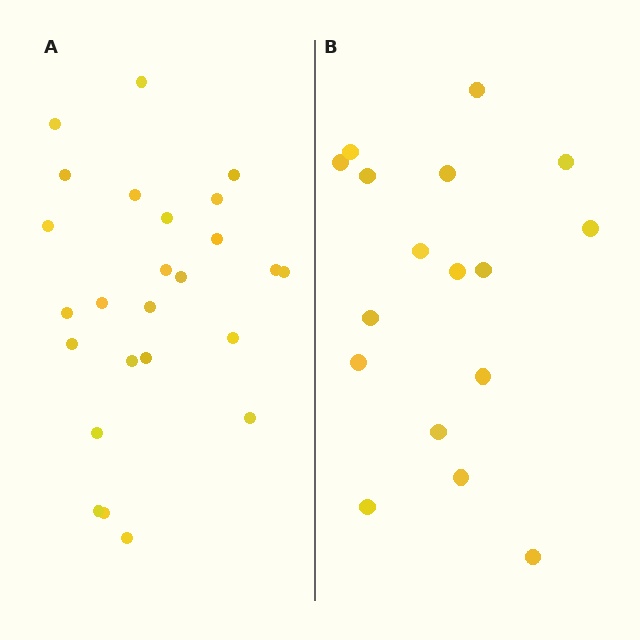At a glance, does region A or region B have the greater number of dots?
Region A (the left region) has more dots.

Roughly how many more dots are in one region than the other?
Region A has roughly 8 or so more dots than region B.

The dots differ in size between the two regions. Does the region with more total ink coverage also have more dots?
No. Region B has more total ink coverage because its dots are larger, but region A actually contains more individual dots. Total area can be misleading — the number of items is what matters here.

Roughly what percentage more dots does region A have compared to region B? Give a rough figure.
About 45% more.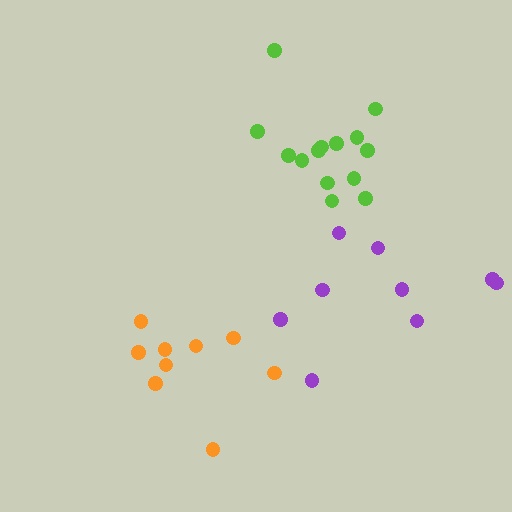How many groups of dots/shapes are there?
There are 3 groups.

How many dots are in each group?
Group 1: 14 dots, Group 2: 9 dots, Group 3: 9 dots (32 total).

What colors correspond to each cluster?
The clusters are colored: lime, purple, orange.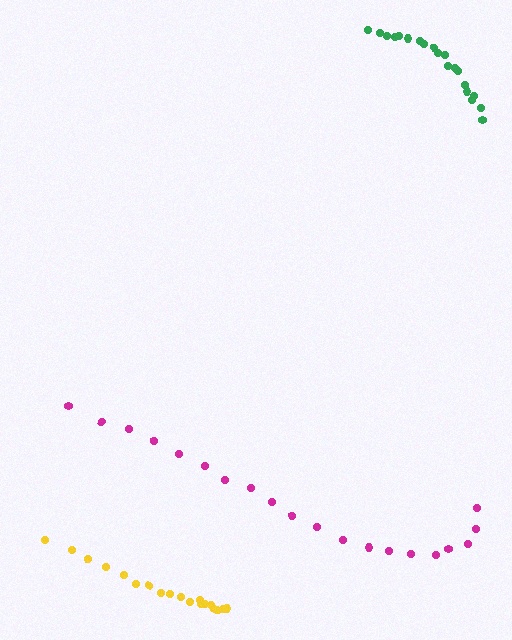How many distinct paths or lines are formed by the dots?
There are 3 distinct paths.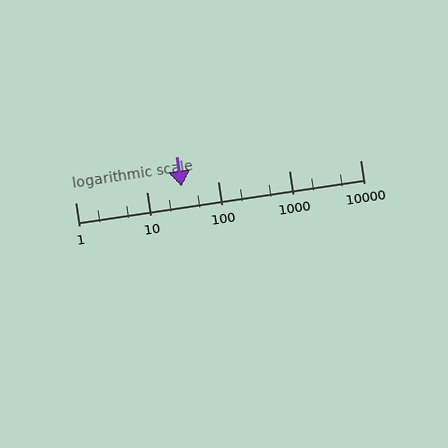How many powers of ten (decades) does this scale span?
The scale spans 4 decades, from 1 to 10000.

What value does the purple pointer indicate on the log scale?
The pointer indicates approximately 31.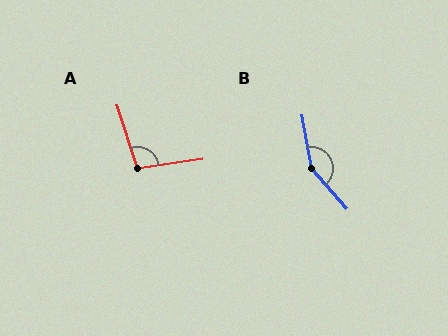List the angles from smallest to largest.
A (99°), B (148°).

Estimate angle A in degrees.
Approximately 99 degrees.